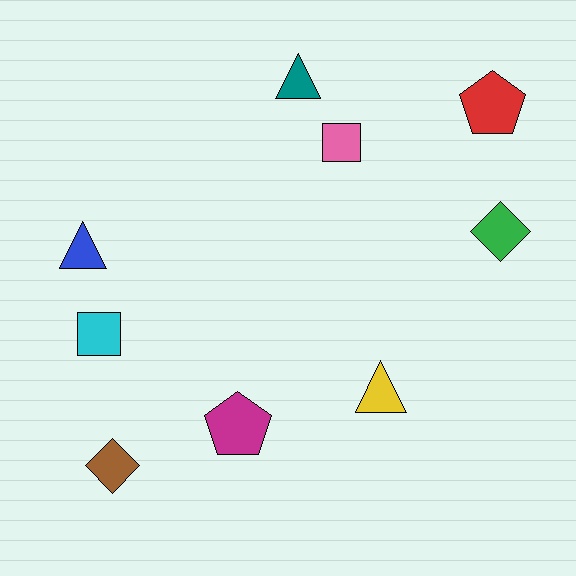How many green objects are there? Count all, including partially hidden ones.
There is 1 green object.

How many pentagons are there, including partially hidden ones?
There are 2 pentagons.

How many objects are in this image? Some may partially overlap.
There are 9 objects.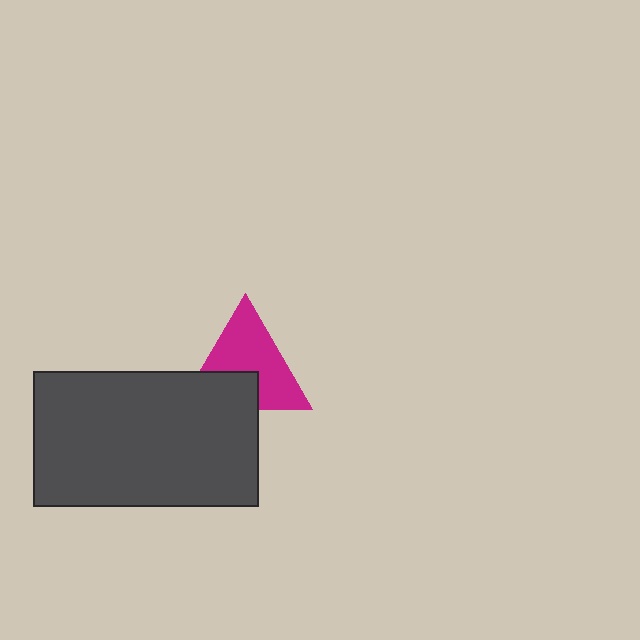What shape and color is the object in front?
The object in front is a dark gray rectangle.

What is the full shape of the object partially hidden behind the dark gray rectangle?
The partially hidden object is a magenta triangle.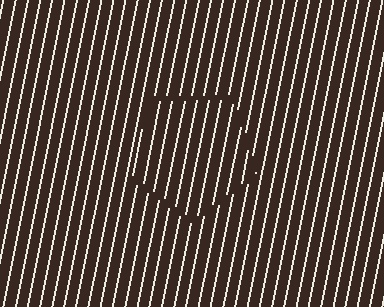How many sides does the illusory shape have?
5 sides — the line-ends trace a pentagon.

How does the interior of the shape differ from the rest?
The interior of the shape contains the same grating, shifted by half a period — the contour is defined by the phase discontinuity where line-ends from the inner and outer gratings abut.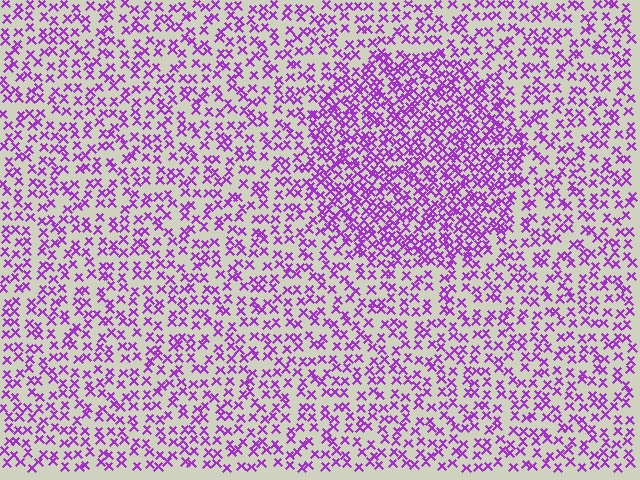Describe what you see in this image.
The image contains small purple elements arranged at two different densities. A circle-shaped region is visible where the elements are more densely packed than the surrounding area.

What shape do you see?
I see a circle.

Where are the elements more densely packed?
The elements are more densely packed inside the circle boundary.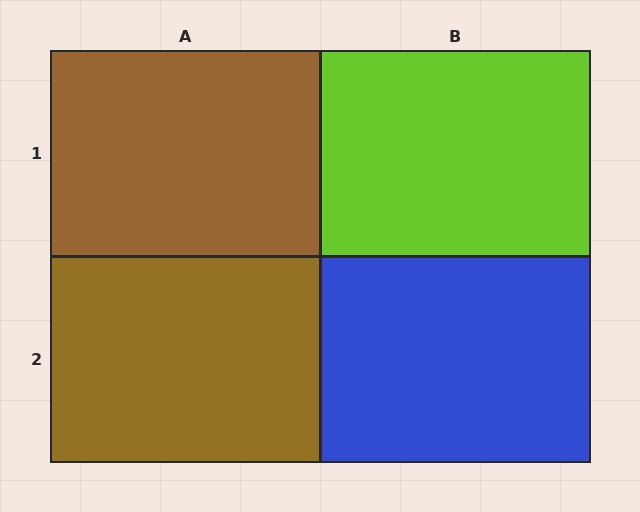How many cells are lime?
1 cell is lime.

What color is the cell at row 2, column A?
Brown.